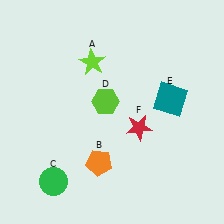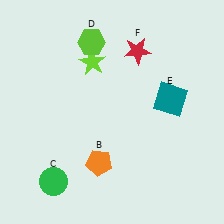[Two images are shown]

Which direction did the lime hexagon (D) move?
The lime hexagon (D) moved up.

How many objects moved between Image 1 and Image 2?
2 objects moved between the two images.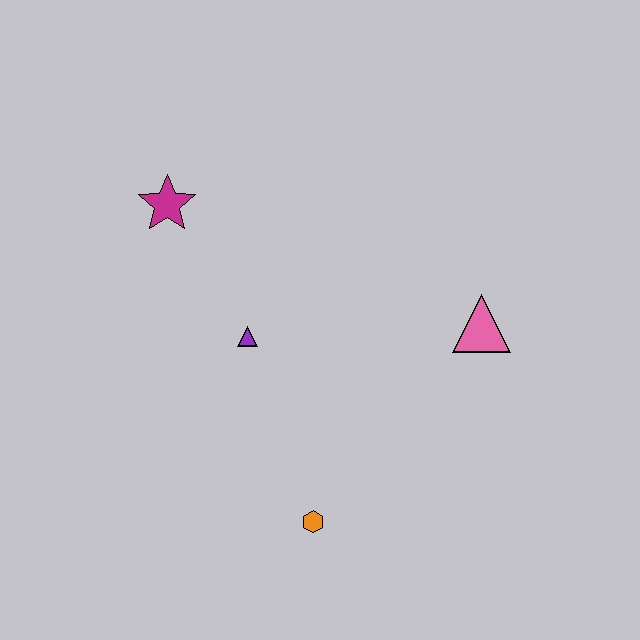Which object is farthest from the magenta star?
The orange hexagon is farthest from the magenta star.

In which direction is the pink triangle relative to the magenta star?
The pink triangle is to the right of the magenta star.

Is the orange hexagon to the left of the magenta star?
No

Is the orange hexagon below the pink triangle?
Yes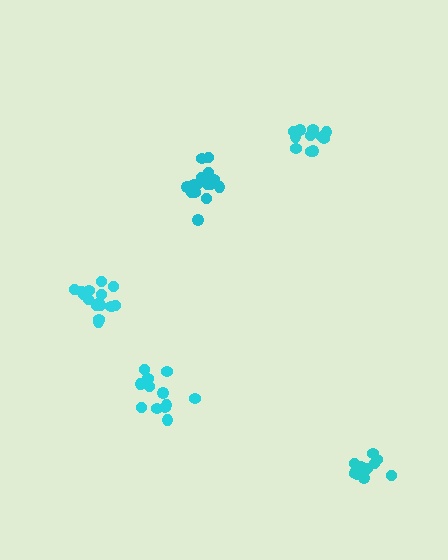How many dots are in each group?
Group 1: 17 dots, Group 2: 12 dots, Group 3: 16 dots, Group 4: 11 dots, Group 5: 11 dots (67 total).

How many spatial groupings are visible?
There are 5 spatial groupings.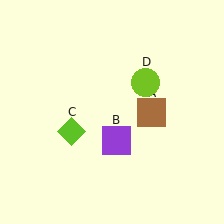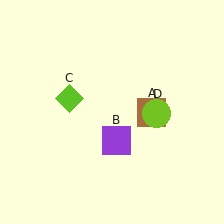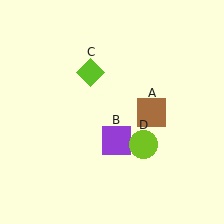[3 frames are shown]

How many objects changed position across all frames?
2 objects changed position: lime diamond (object C), lime circle (object D).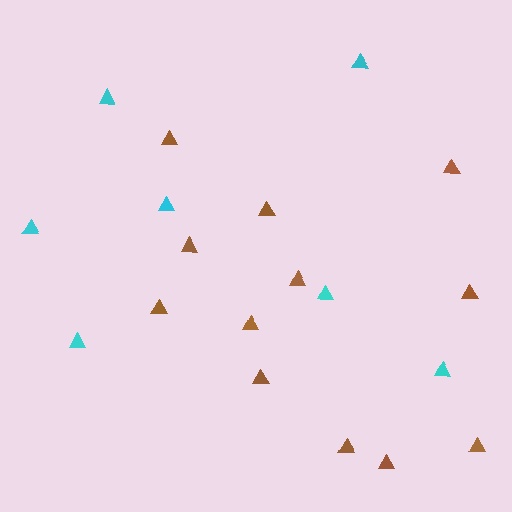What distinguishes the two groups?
There are 2 groups: one group of cyan triangles (7) and one group of brown triangles (12).